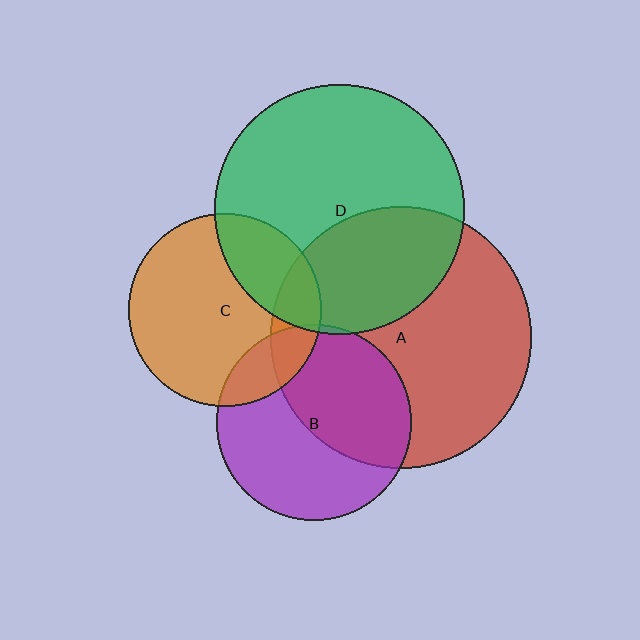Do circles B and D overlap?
Yes.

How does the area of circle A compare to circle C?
Approximately 1.8 times.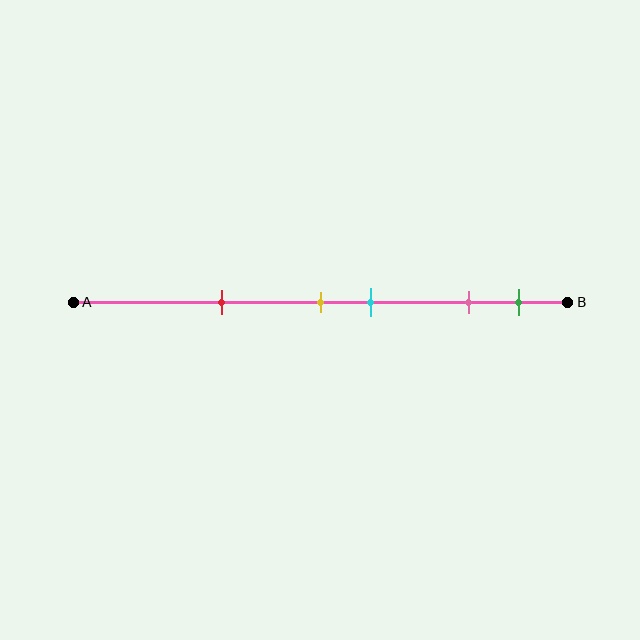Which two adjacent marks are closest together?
The yellow and cyan marks are the closest adjacent pair.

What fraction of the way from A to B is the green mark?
The green mark is approximately 90% (0.9) of the way from A to B.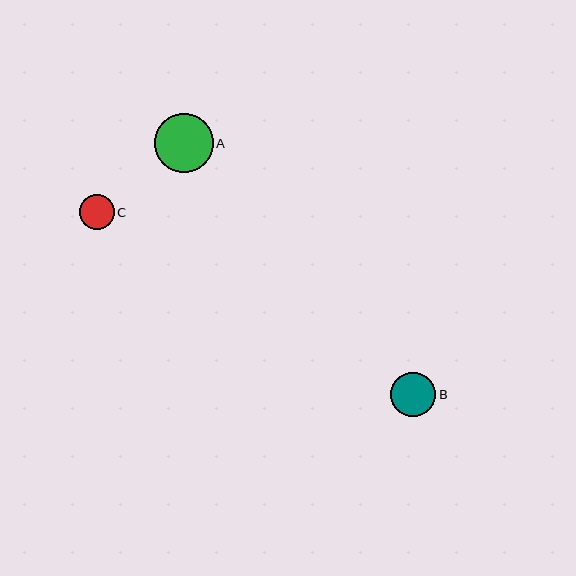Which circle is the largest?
Circle A is the largest with a size of approximately 59 pixels.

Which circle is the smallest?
Circle C is the smallest with a size of approximately 35 pixels.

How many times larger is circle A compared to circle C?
Circle A is approximately 1.7 times the size of circle C.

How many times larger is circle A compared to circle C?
Circle A is approximately 1.7 times the size of circle C.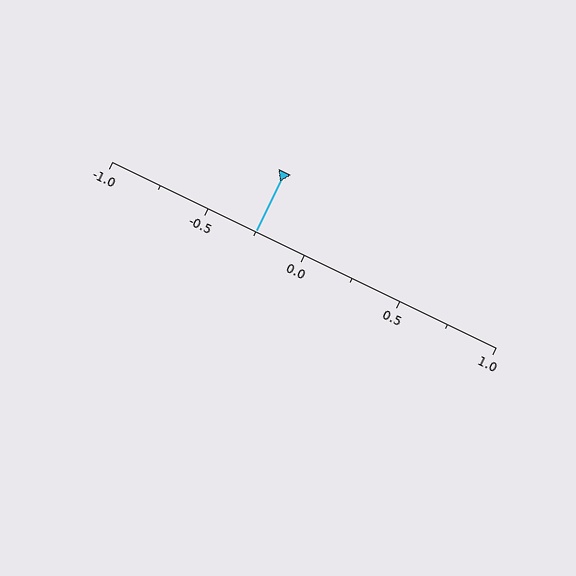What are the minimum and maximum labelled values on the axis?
The axis runs from -1.0 to 1.0.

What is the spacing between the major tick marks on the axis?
The major ticks are spaced 0.5 apart.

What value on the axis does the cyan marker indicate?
The marker indicates approximately -0.25.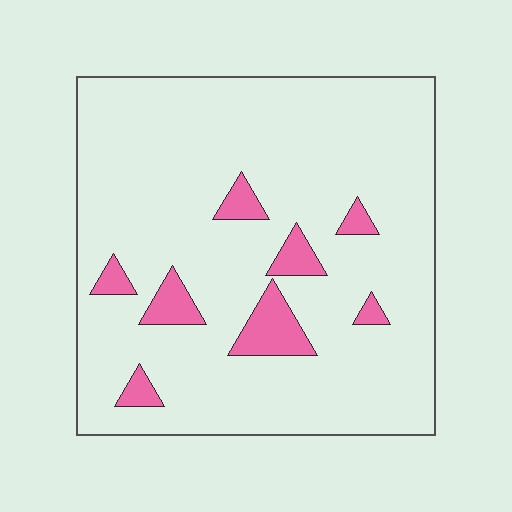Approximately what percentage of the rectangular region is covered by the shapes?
Approximately 10%.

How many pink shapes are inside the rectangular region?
8.